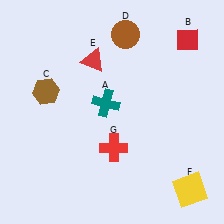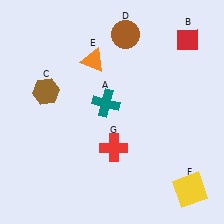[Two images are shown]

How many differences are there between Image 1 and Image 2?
There is 1 difference between the two images.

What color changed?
The triangle (E) changed from red in Image 1 to orange in Image 2.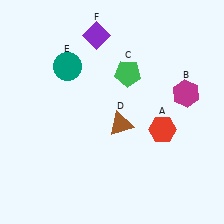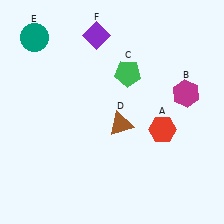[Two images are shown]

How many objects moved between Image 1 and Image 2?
1 object moved between the two images.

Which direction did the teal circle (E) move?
The teal circle (E) moved left.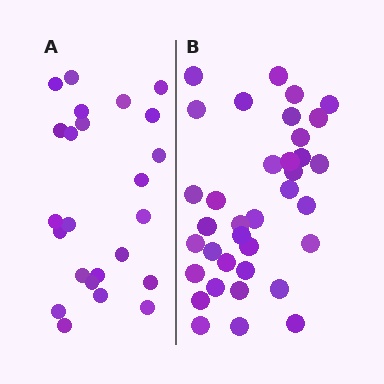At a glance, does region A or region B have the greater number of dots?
Region B (the right region) has more dots.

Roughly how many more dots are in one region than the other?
Region B has roughly 12 or so more dots than region A.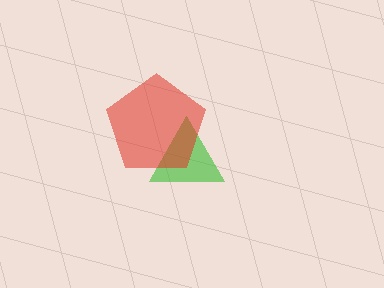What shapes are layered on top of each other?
The layered shapes are: a green triangle, a red pentagon.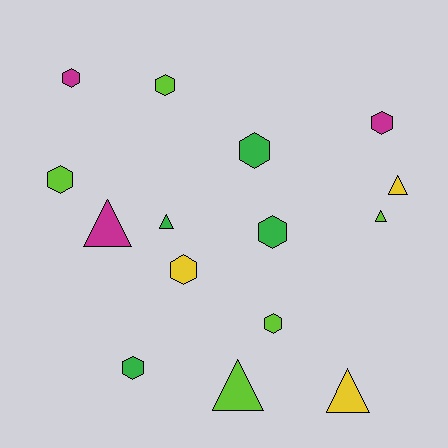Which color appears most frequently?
Lime, with 5 objects.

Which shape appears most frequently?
Hexagon, with 9 objects.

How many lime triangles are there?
There are 2 lime triangles.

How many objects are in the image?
There are 15 objects.